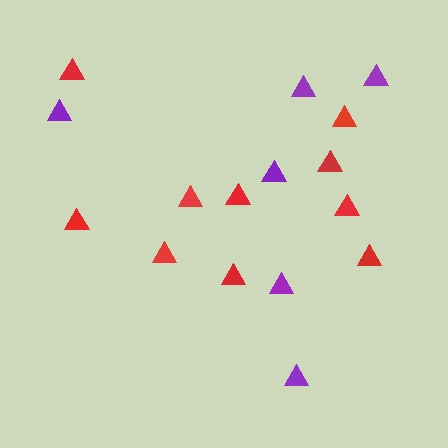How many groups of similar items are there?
There are 2 groups: one group of red triangles (10) and one group of purple triangles (6).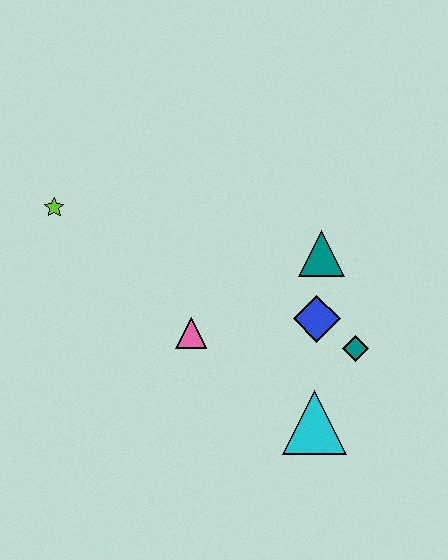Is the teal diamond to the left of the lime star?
No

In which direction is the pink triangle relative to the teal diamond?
The pink triangle is to the left of the teal diamond.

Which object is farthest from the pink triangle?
The lime star is farthest from the pink triangle.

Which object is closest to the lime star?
The pink triangle is closest to the lime star.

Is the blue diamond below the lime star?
Yes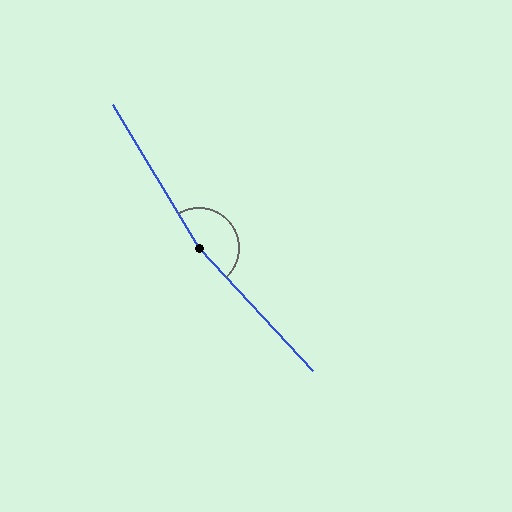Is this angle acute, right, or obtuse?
It is obtuse.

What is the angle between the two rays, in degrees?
Approximately 168 degrees.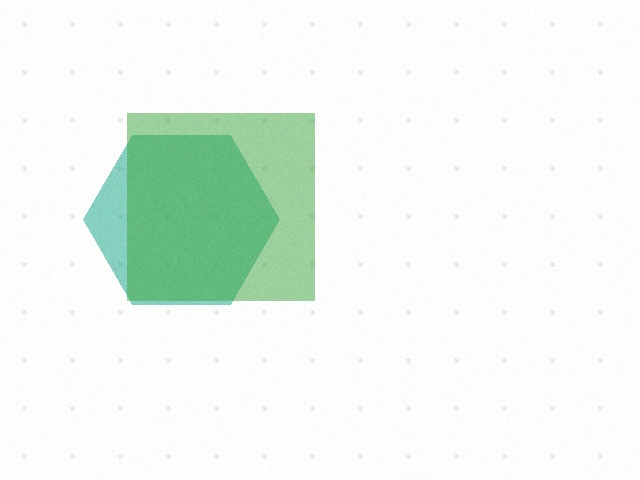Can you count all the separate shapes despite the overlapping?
Yes, there are 2 separate shapes.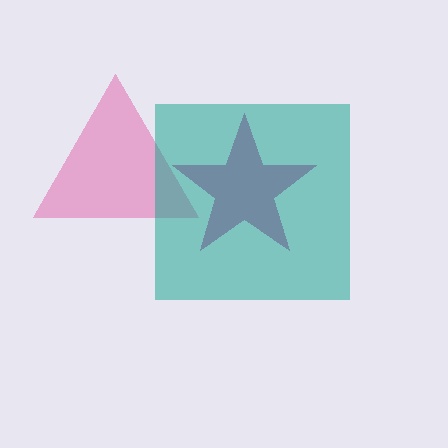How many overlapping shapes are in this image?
There are 3 overlapping shapes in the image.